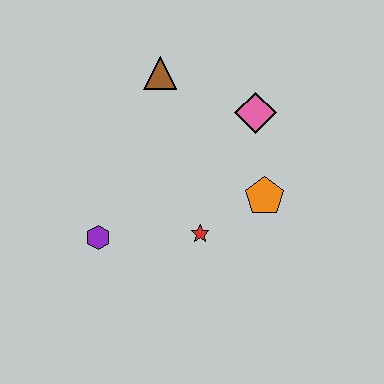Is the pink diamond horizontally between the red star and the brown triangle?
No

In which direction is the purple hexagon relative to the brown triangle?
The purple hexagon is below the brown triangle.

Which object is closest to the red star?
The orange pentagon is closest to the red star.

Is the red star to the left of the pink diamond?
Yes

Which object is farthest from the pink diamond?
The purple hexagon is farthest from the pink diamond.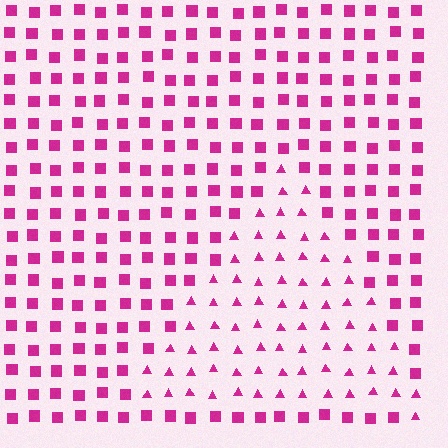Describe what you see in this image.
The image is filled with small magenta elements arranged in a uniform grid. A triangle-shaped region contains triangles, while the surrounding area contains squares. The boundary is defined purely by the change in element shape.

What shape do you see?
I see a triangle.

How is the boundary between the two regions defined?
The boundary is defined by a change in element shape: triangles inside vs. squares outside. All elements share the same color and spacing.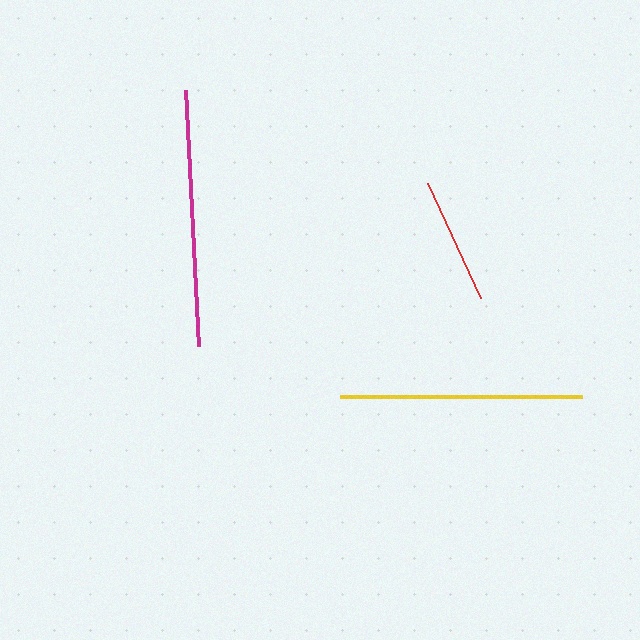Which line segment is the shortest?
The red line is the shortest at approximately 127 pixels.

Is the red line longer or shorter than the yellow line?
The yellow line is longer than the red line.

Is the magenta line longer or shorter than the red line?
The magenta line is longer than the red line.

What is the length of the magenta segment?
The magenta segment is approximately 256 pixels long.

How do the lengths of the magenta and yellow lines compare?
The magenta and yellow lines are approximately the same length.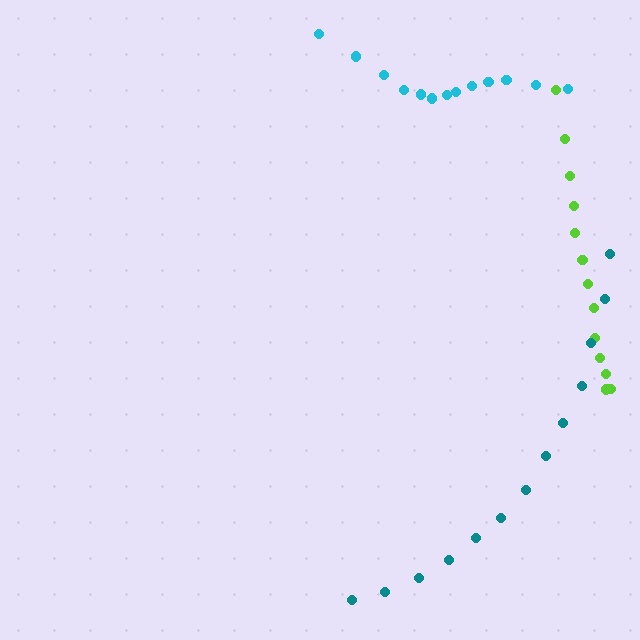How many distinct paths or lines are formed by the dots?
There are 3 distinct paths.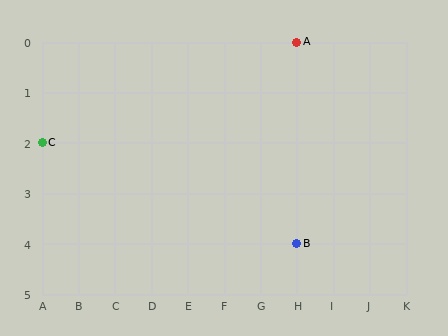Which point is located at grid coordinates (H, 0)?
Point A is at (H, 0).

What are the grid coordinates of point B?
Point B is at grid coordinates (H, 4).